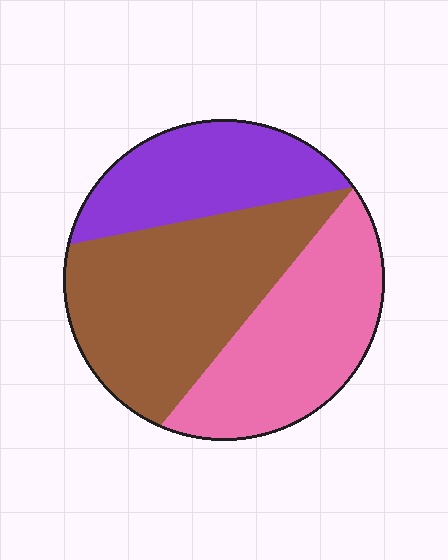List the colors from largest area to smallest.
From largest to smallest: brown, pink, purple.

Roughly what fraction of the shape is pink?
Pink takes up about one third (1/3) of the shape.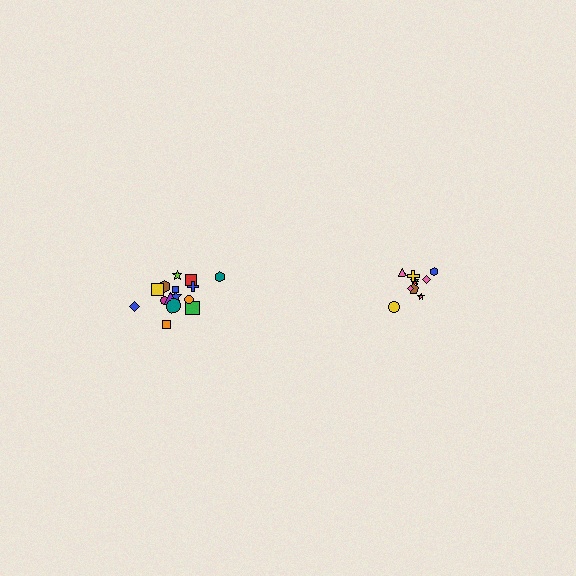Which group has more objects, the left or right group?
The left group.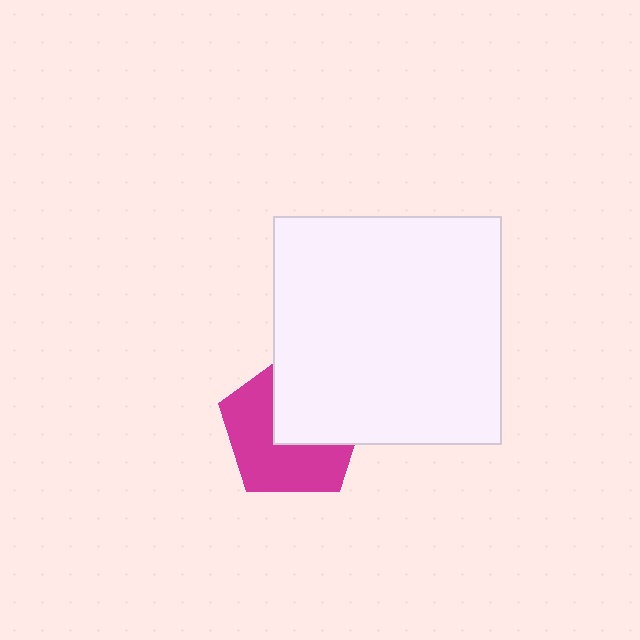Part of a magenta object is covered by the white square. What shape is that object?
It is a pentagon.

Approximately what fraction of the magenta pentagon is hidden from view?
Roughly 45% of the magenta pentagon is hidden behind the white square.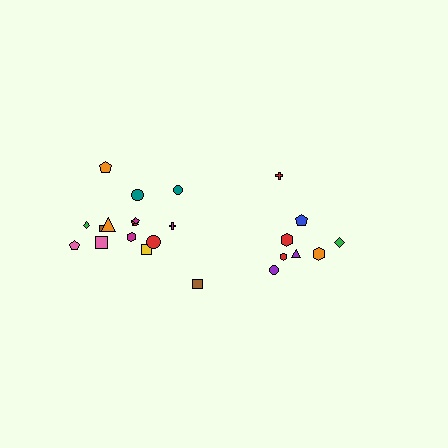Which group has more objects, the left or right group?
The left group.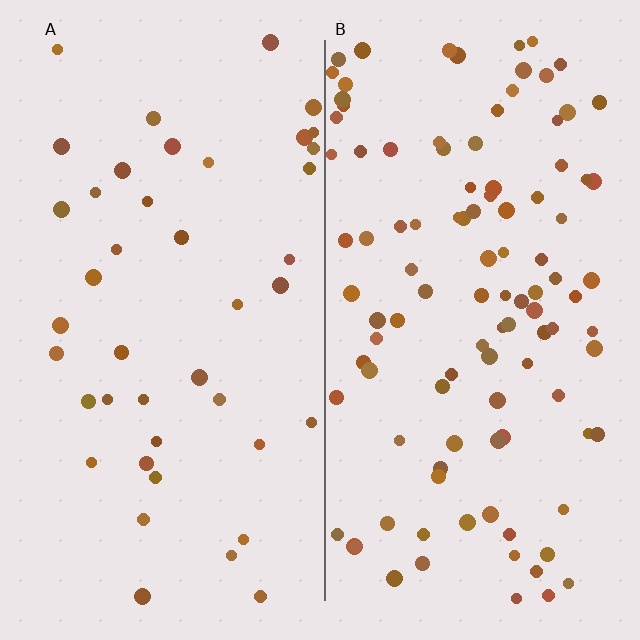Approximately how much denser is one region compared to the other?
Approximately 2.6× — region B over region A.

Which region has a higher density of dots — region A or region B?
B (the right).